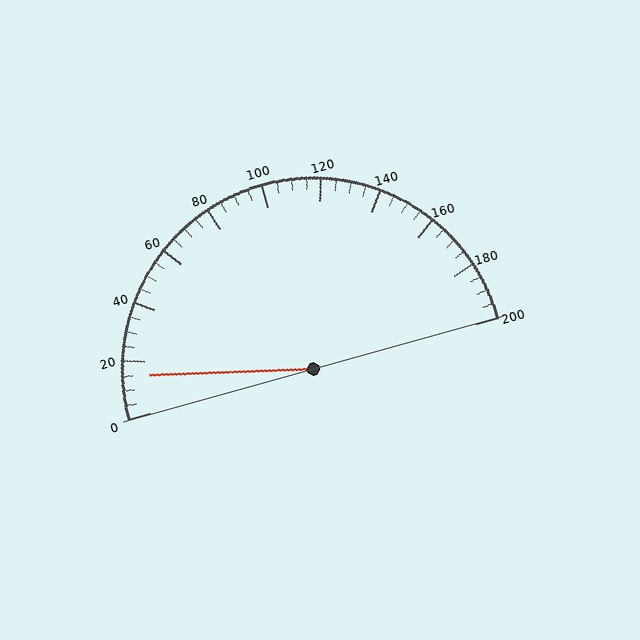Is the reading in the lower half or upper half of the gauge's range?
The reading is in the lower half of the range (0 to 200).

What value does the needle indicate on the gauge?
The needle indicates approximately 15.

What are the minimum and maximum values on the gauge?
The gauge ranges from 0 to 200.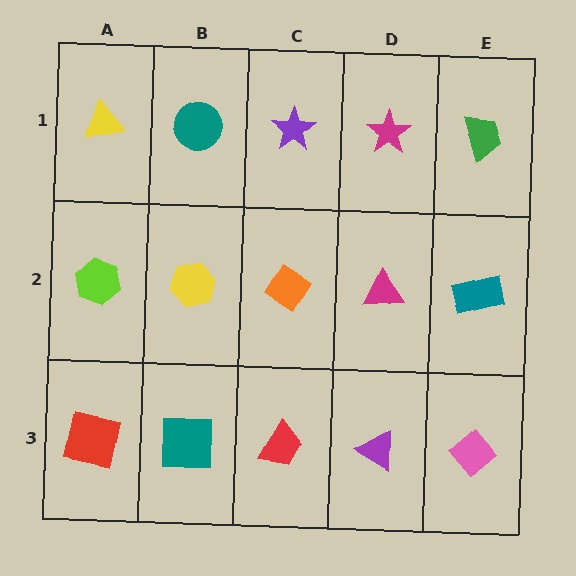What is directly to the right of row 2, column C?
A magenta triangle.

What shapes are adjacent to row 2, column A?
A yellow triangle (row 1, column A), a red square (row 3, column A), a yellow hexagon (row 2, column B).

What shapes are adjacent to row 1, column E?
A teal rectangle (row 2, column E), a magenta star (row 1, column D).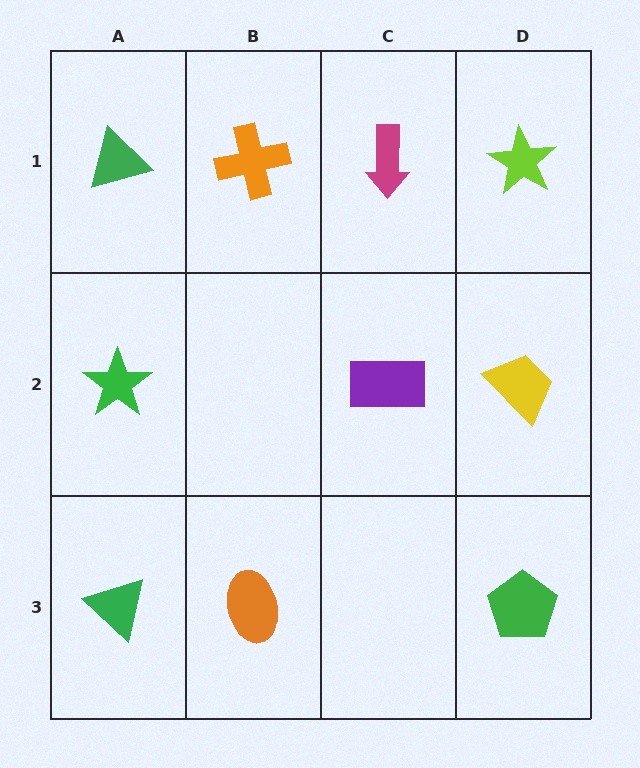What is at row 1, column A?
A green triangle.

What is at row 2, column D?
A yellow trapezoid.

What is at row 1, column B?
An orange cross.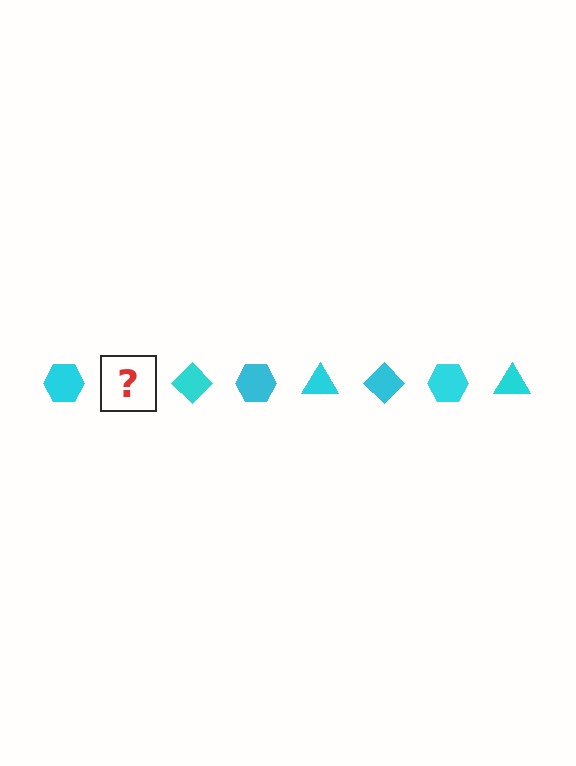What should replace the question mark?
The question mark should be replaced with a cyan triangle.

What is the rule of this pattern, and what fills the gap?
The rule is that the pattern cycles through hexagon, triangle, diamond shapes in cyan. The gap should be filled with a cyan triangle.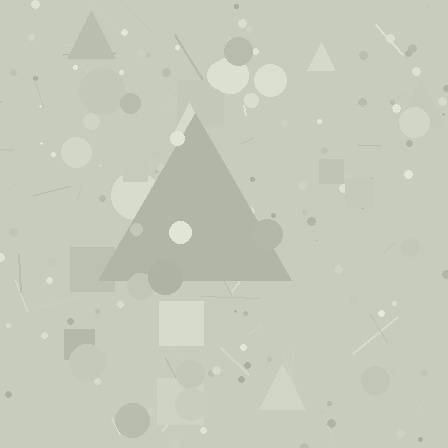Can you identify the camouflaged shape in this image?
The camouflaged shape is a triangle.